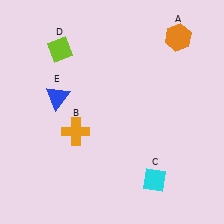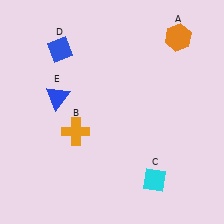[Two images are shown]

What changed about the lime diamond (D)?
In Image 1, D is lime. In Image 2, it changed to blue.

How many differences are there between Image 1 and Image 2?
There is 1 difference between the two images.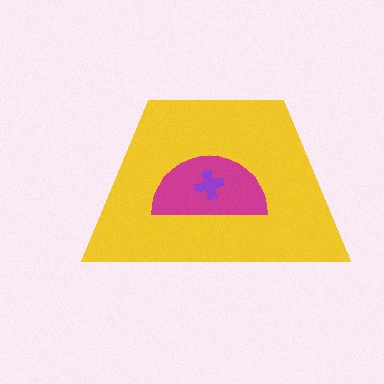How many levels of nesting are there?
3.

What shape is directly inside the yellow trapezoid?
The magenta semicircle.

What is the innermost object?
The purple cross.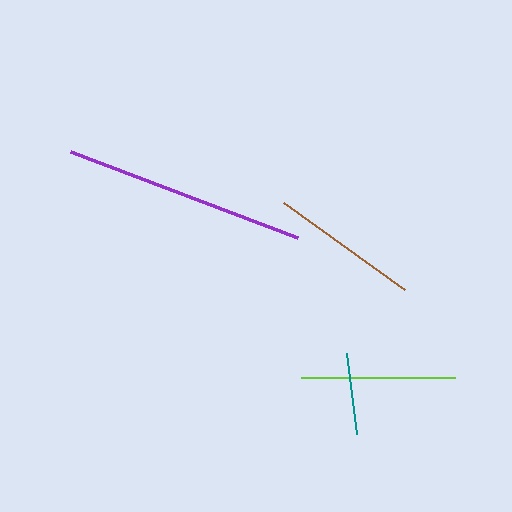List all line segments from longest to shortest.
From longest to shortest: purple, lime, brown, teal.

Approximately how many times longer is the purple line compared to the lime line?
The purple line is approximately 1.6 times the length of the lime line.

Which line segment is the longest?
The purple line is the longest at approximately 244 pixels.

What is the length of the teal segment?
The teal segment is approximately 83 pixels long.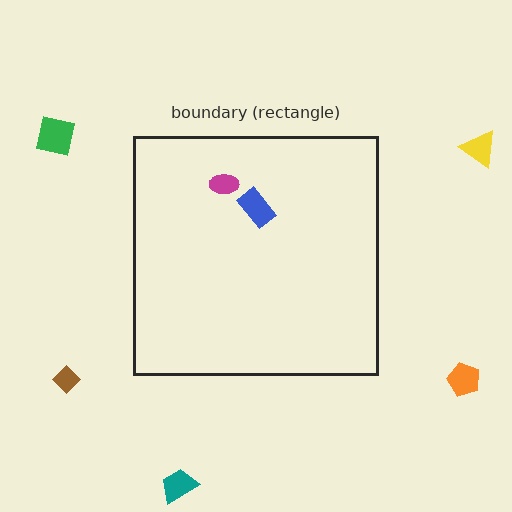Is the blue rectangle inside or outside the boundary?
Inside.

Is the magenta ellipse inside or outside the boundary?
Inside.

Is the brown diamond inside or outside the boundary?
Outside.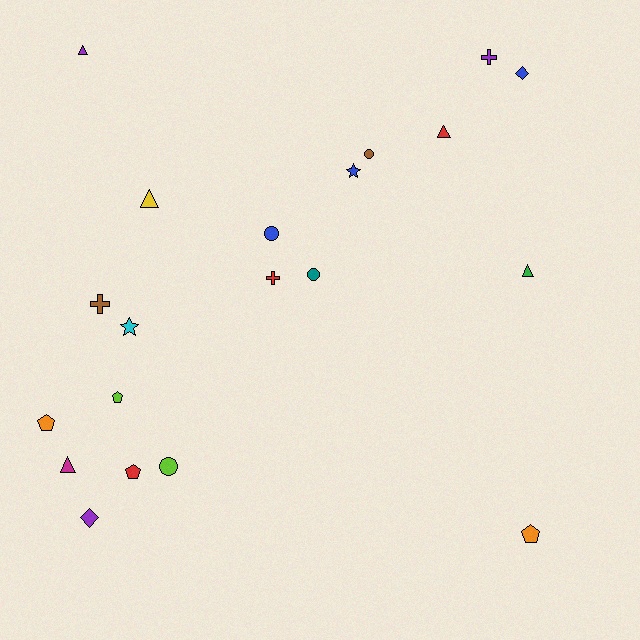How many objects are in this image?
There are 20 objects.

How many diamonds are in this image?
There are 2 diamonds.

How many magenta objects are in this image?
There is 1 magenta object.